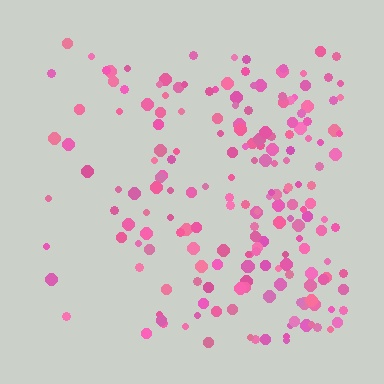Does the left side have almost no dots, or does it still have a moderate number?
Still a moderate number, just noticeably fewer than the right.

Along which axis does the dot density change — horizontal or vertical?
Horizontal.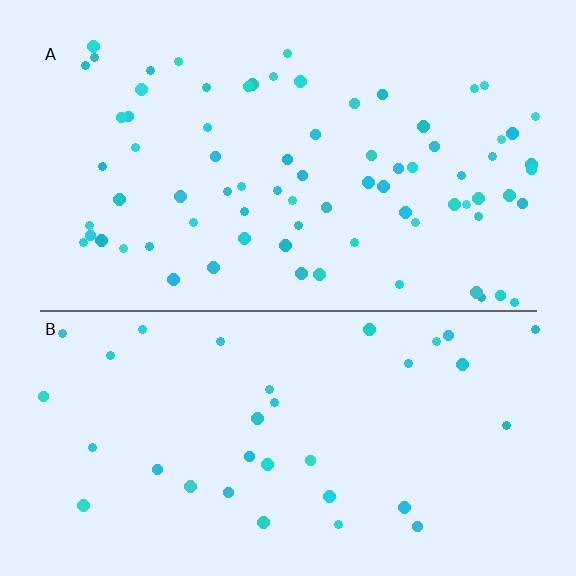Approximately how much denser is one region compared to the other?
Approximately 2.2× — region A over region B.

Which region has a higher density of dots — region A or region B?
A (the top).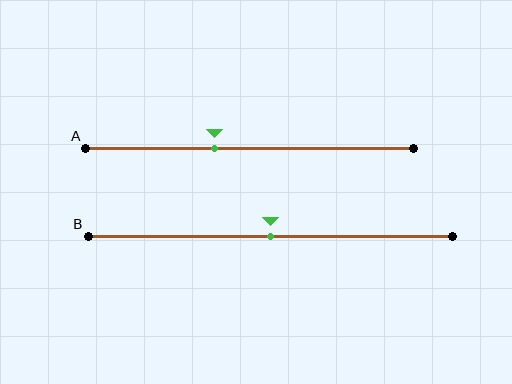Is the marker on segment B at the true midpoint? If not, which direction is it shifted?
Yes, the marker on segment B is at the true midpoint.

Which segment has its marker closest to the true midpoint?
Segment B has its marker closest to the true midpoint.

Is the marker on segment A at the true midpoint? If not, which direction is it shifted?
No, the marker on segment A is shifted to the left by about 11% of the segment length.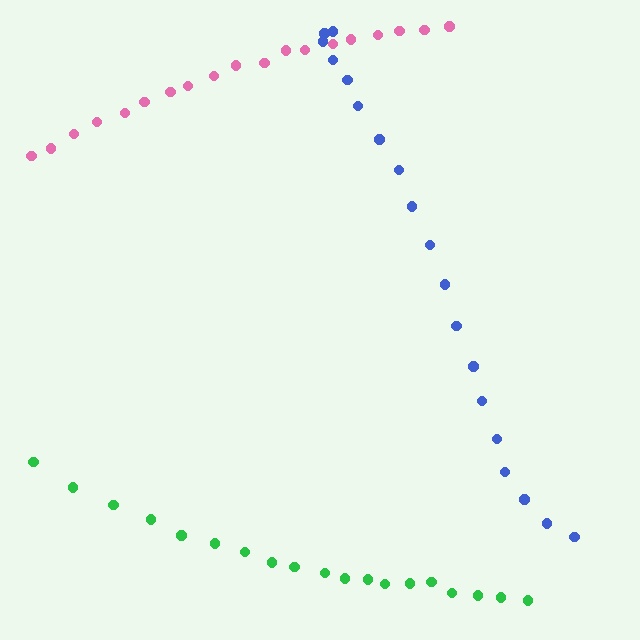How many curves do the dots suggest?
There are 3 distinct paths.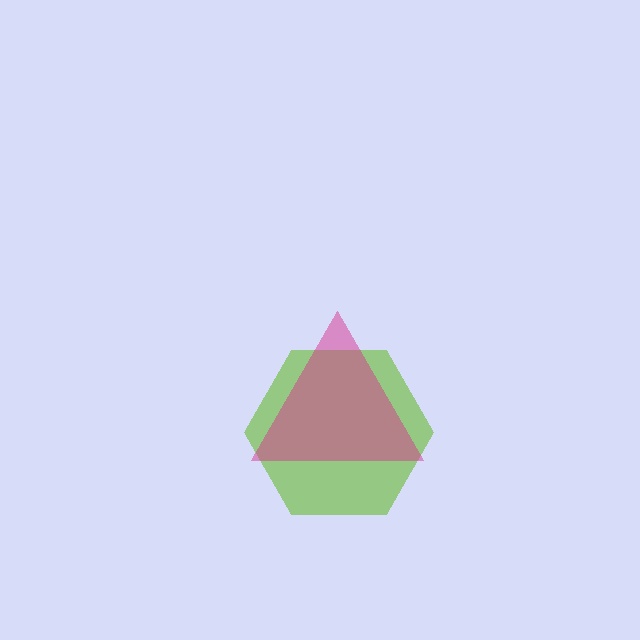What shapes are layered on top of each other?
The layered shapes are: a lime hexagon, a magenta triangle.